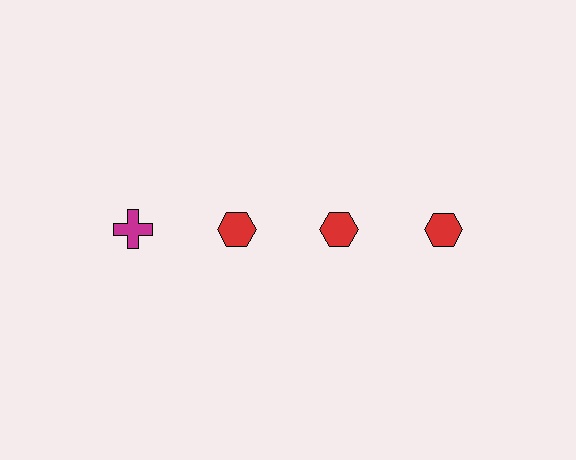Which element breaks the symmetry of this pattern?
The magenta cross in the top row, leftmost column breaks the symmetry. All other shapes are red hexagons.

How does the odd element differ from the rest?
It differs in both color (magenta instead of red) and shape (cross instead of hexagon).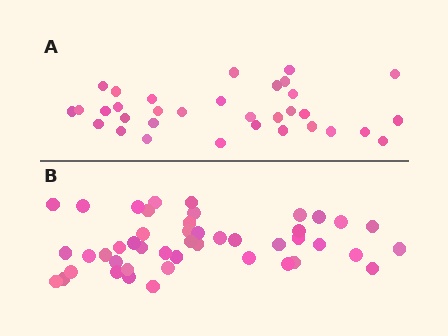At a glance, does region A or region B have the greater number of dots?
Region B (the bottom region) has more dots.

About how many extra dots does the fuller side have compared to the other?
Region B has approximately 15 more dots than region A.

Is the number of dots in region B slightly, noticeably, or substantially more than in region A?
Region B has noticeably more, but not dramatically so. The ratio is roughly 1.4 to 1.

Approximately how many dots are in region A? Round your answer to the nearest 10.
About 30 dots. (The exact count is 33, which rounds to 30.)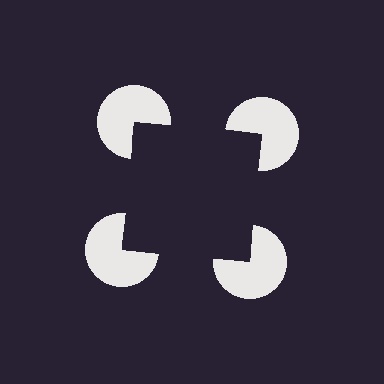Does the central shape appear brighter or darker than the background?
It typically appears slightly darker than the background, even though no actual brightness change is drawn.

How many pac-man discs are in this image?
There are 4 — one at each vertex of the illusory square.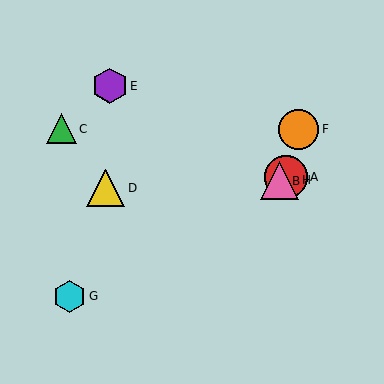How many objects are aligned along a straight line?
4 objects (A, B, G, H) are aligned along a straight line.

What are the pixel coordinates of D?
Object D is at (106, 188).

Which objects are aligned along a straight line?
Objects A, B, G, H are aligned along a straight line.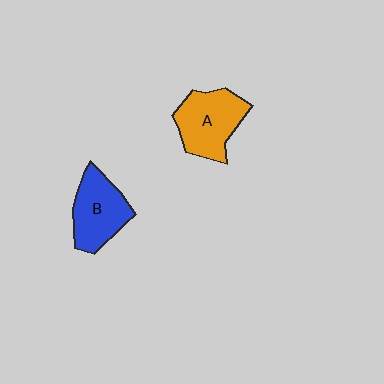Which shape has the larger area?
Shape A (orange).